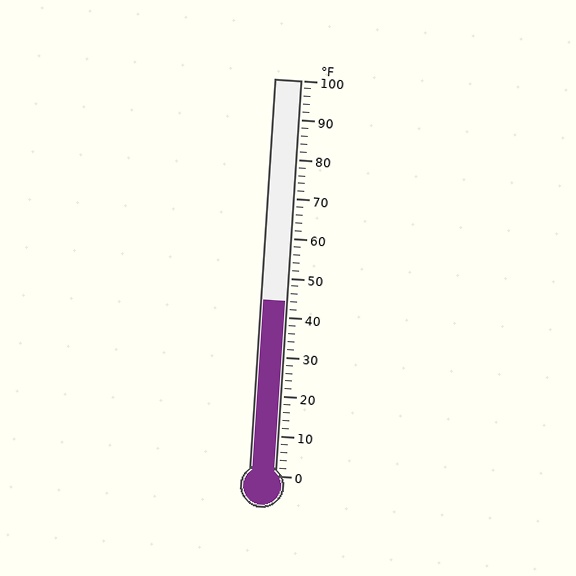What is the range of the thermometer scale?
The thermometer scale ranges from 0°F to 100°F.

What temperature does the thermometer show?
The thermometer shows approximately 44°F.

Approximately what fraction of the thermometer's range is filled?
The thermometer is filled to approximately 45% of its range.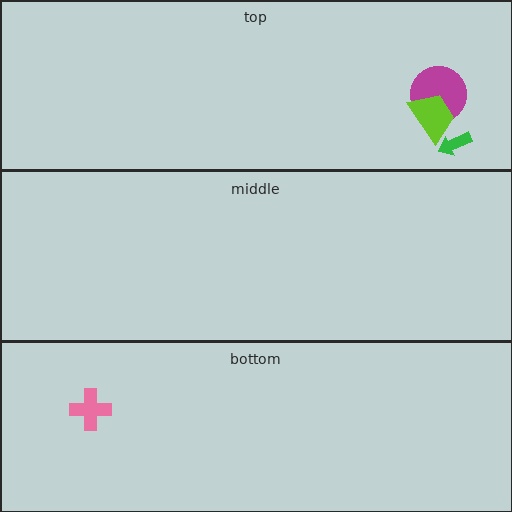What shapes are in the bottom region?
The pink cross.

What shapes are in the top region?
The magenta circle, the green arrow, the lime trapezoid.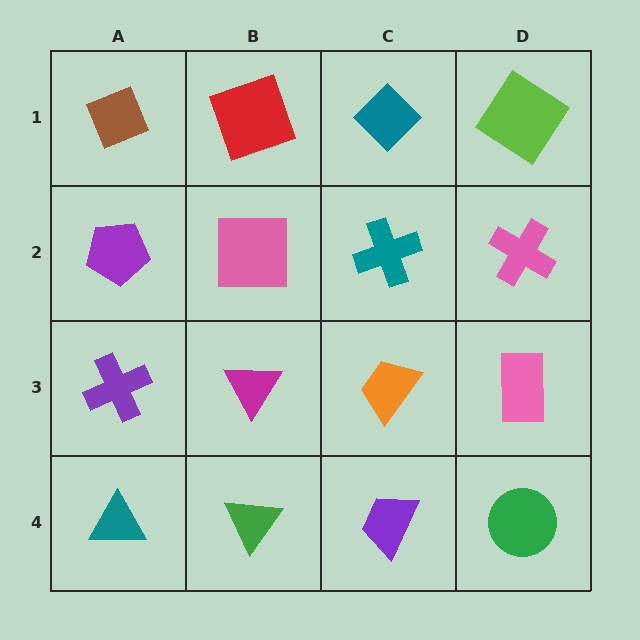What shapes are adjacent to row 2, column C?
A teal diamond (row 1, column C), an orange trapezoid (row 3, column C), a pink square (row 2, column B), a pink cross (row 2, column D).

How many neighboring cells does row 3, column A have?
3.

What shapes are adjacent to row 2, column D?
A lime diamond (row 1, column D), a pink rectangle (row 3, column D), a teal cross (row 2, column C).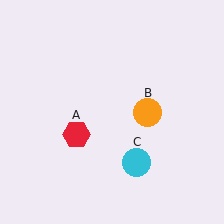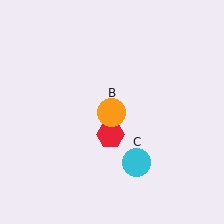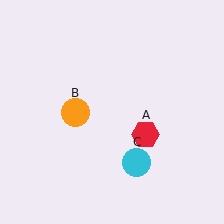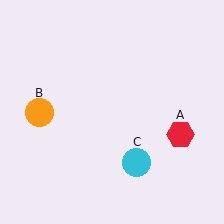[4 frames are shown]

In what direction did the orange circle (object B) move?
The orange circle (object B) moved left.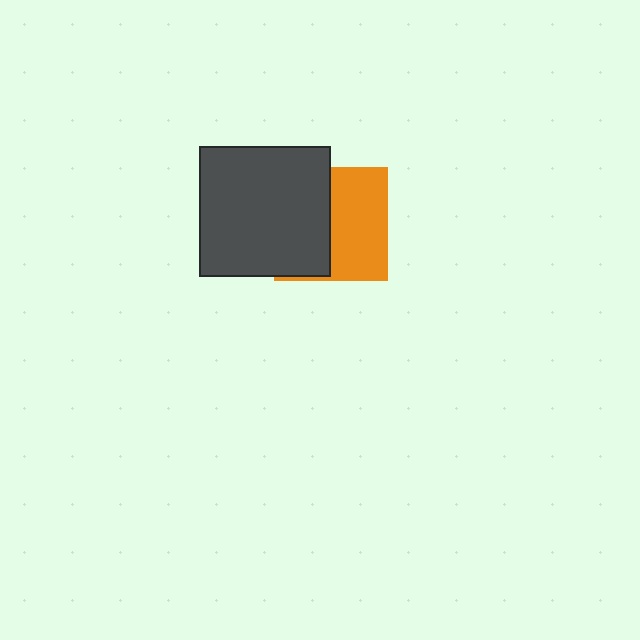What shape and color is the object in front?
The object in front is a dark gray square.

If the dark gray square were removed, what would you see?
You would see the complete orange square.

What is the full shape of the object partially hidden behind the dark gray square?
The partially hidden object is an orange square.